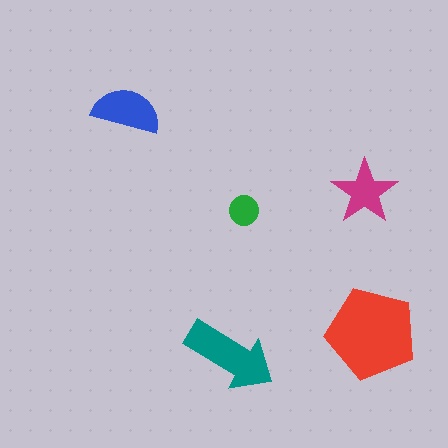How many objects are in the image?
There are 5 objects in the image.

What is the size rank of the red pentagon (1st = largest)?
1st.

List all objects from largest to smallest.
The red pentagon, the teal arrow, the blue semicircle, the magenta star, the green circle.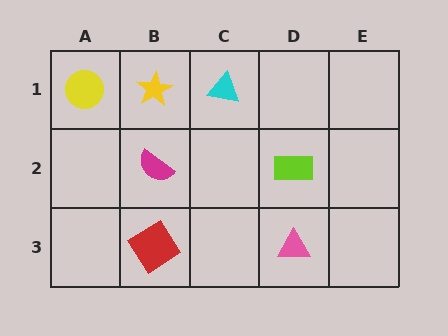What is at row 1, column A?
A yellow circle.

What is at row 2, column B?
A magenta semicircle.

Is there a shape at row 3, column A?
No, that cell is empty.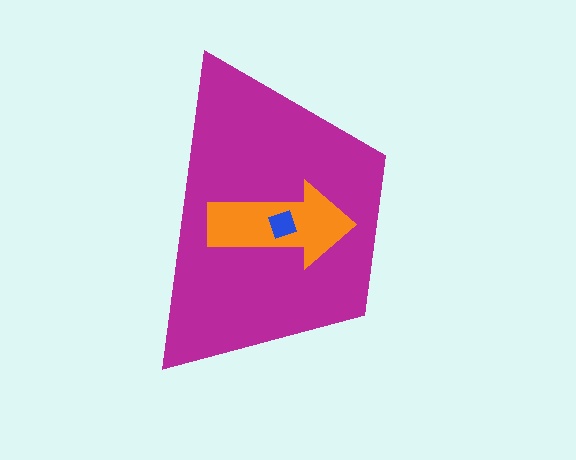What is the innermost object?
The blue diamond.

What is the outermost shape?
The magenta trapezoid.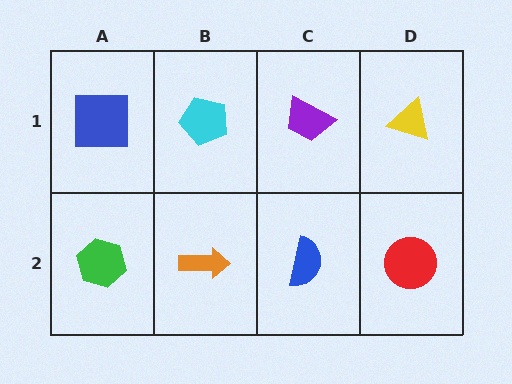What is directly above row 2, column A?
A blue square.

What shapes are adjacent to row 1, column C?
A blue semicircle (row 2, column C), a cyan pentagon (row 1, column B), a yellow triangle (row 1, column D).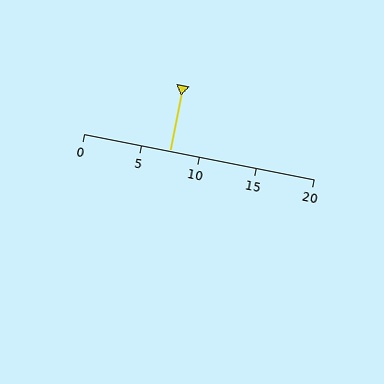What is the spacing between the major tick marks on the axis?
The major ticks are spaced 5 apart.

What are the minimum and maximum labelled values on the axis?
The axis runs from 0 to 20.